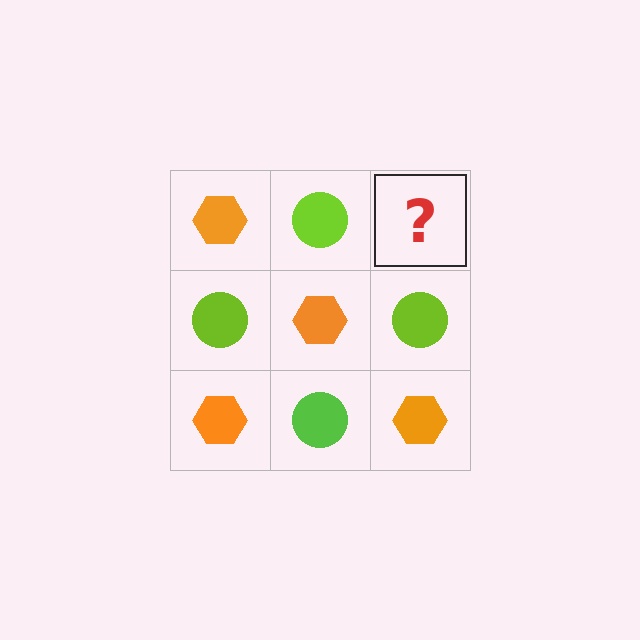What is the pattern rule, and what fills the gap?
The rule is that it alternates orange hexagon and lime circle in a checkerboard pattern. The gap should be filled with an orange hexagon.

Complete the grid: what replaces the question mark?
The question mark should be replaced with an orange hexagon.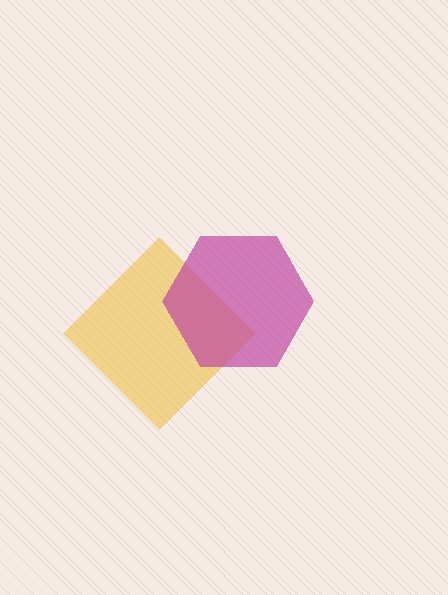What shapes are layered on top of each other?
The layered shapes are: a yellow diamond, a magenta hexagon.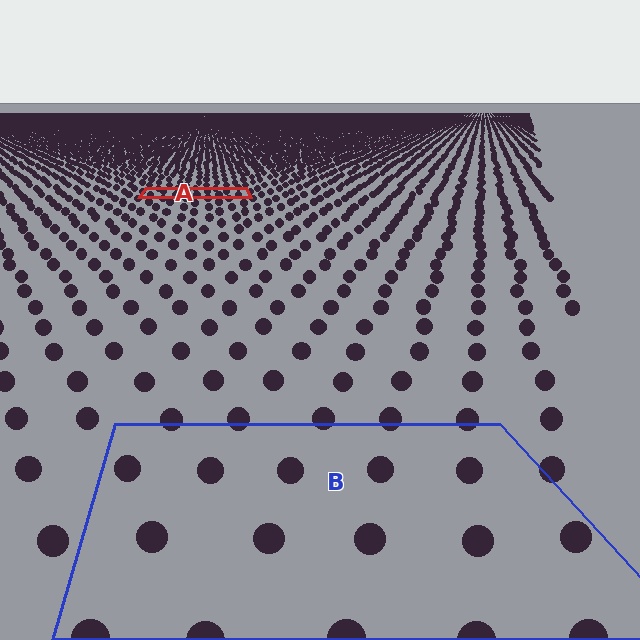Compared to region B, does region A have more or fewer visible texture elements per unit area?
Region A has more texture elements per unit area — they are packed more densely because it is farther away.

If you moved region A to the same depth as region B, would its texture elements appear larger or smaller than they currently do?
They would appear larger. At a closer depth, the same texture elements are projected at a bigger on-screen size.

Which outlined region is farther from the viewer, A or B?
Region A is farther from the viewer — the texture elements inside it appear smaller and more densely packed.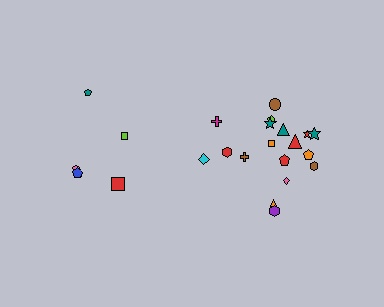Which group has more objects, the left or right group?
The right group.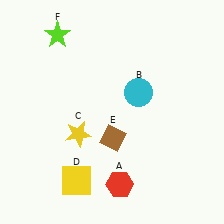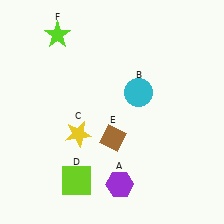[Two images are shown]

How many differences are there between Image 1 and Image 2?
There are 2 differences between the two images.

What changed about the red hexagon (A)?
In Image 1, A is red. In Image 2, it changed to purple.